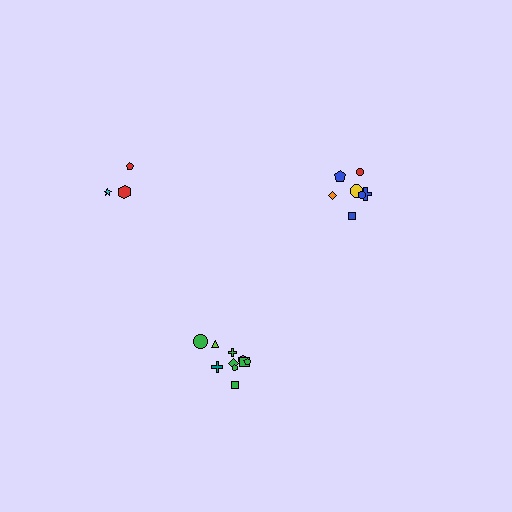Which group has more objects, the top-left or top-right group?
The top-right group.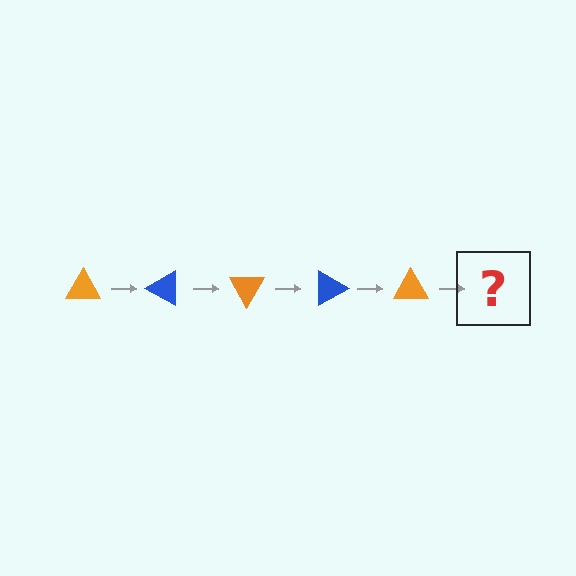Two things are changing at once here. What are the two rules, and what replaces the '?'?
The two rules are that it rotates 30 degrees each step and the color cycles through orange and blue. The '?' should be a blue triangle, rotated 150 degrees from the start.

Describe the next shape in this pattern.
It should be a blue triangle, rotated 150 degrees from the start.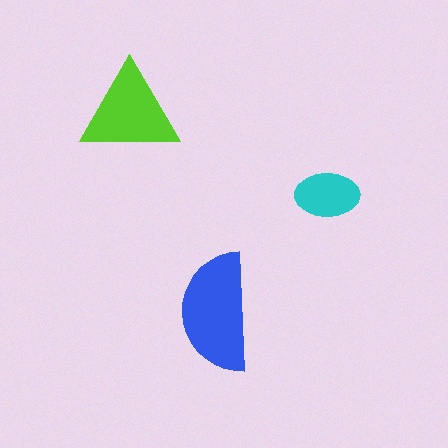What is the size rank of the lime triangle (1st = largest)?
2nd.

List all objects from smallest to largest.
The cyan ellipse, the lime triangle, the blue semicircle.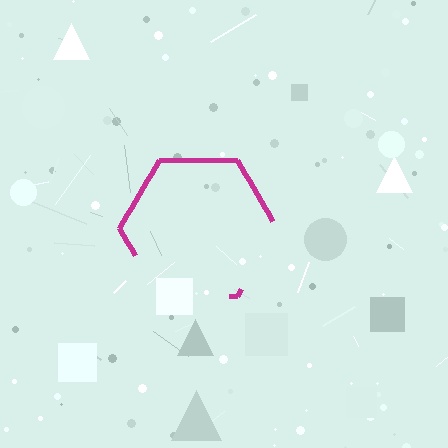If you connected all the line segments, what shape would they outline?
They would outline a hexagon.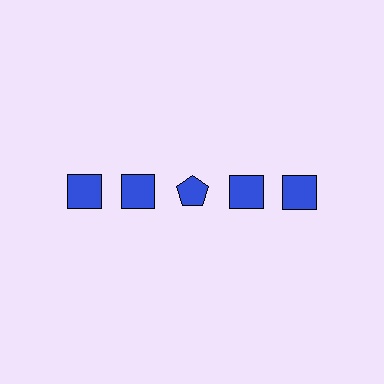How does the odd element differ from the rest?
It has a different shape: pentagon instead of square.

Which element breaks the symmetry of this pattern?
The blue pentagon in the top row, center column breaks the symmetry. All other shapes are blue squares.